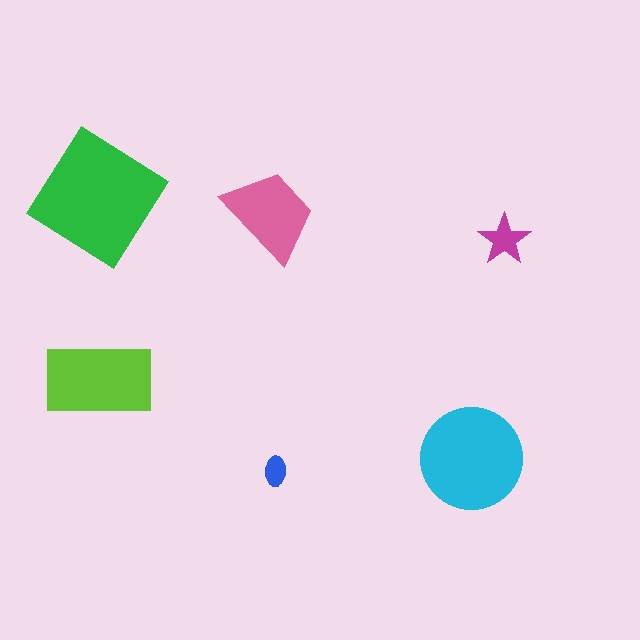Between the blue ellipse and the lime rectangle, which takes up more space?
The lime rectangle.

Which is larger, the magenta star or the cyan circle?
The cyan circle.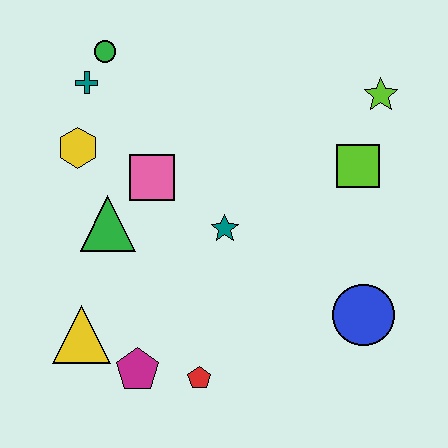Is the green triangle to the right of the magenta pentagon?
No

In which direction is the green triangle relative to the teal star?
The green triangle is to the left of the teal star.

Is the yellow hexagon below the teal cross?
Yes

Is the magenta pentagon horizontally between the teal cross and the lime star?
Yes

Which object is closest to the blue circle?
The lime square is closest to the blue circle.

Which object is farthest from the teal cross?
The blue circle is farthest from the teal cross.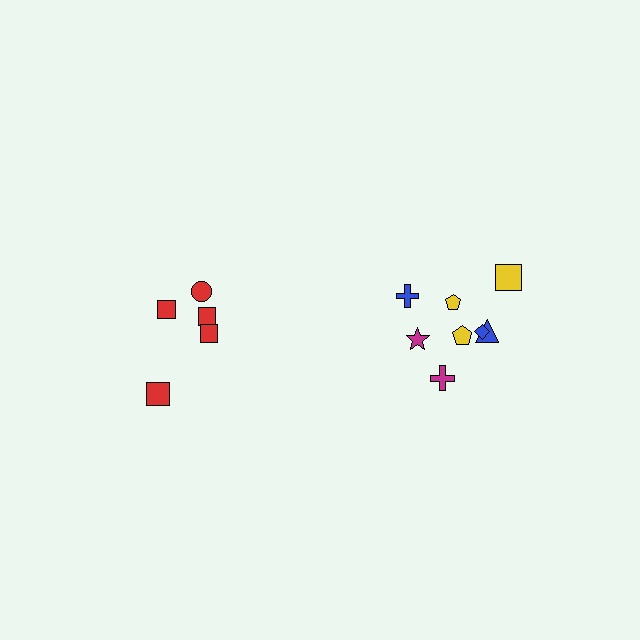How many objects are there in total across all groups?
There are 13 objects.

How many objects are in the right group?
There are 8 objects.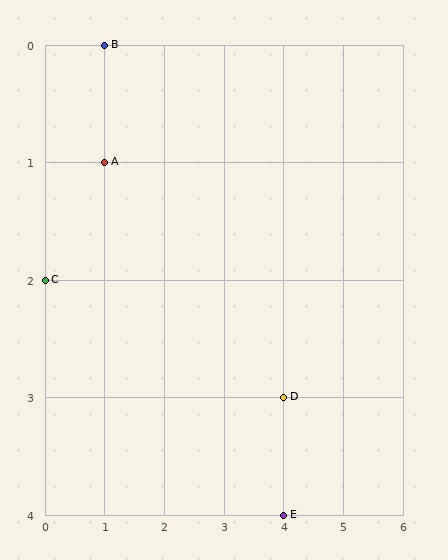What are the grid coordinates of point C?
Point C is at grid coordinates (0, 2).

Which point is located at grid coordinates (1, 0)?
Point B is at (1, 0).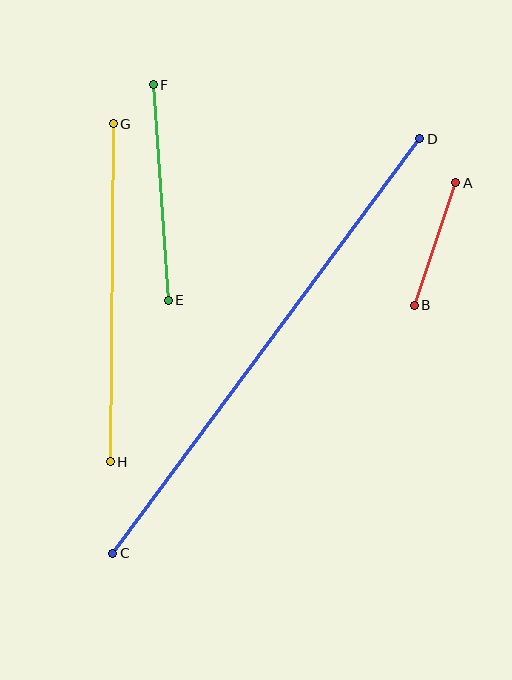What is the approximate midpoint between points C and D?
The midpoint is at approximately (266, 346) pixels.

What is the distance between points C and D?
The distance is approximately 516 pixels.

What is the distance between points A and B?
The distance is approximately 129 pixels.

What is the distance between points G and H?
The distance is approximately 338 pixels.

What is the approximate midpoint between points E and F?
The midpoint is at approximately (161, 193) pixels.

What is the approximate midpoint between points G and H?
The midpoint is at approximately (112, 293) pixels.